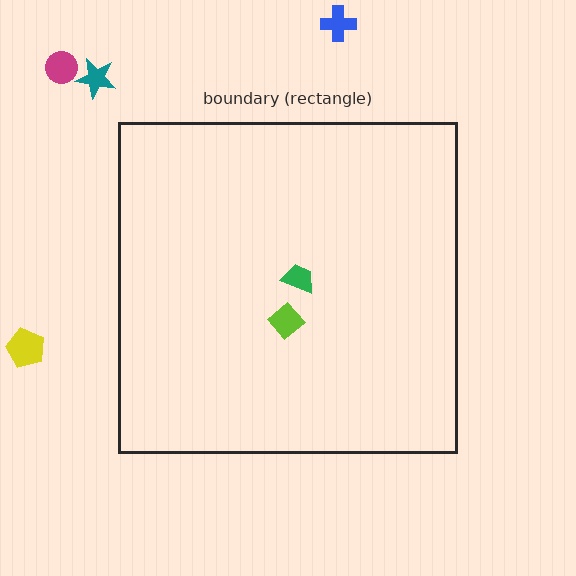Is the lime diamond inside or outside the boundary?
Inside.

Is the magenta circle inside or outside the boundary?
Outside.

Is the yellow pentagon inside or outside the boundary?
Outside.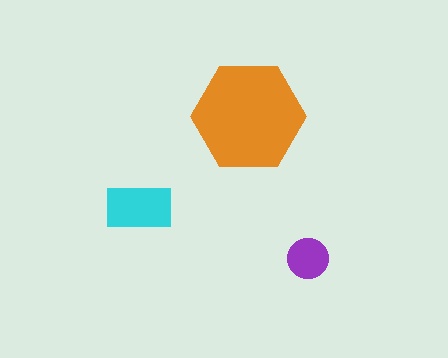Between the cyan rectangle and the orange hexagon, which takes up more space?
The orange hexagon.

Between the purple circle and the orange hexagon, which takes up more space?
The orange hexagon.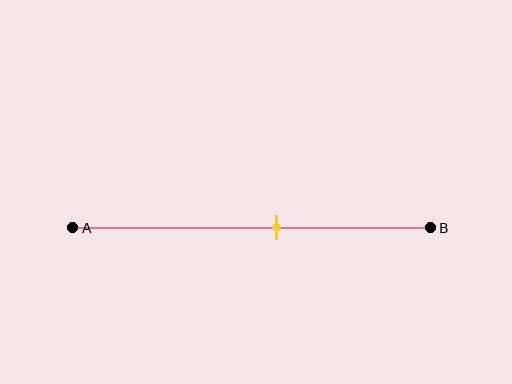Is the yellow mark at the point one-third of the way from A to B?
No, the mark is at about 55% from A, not at the 33% one-third point.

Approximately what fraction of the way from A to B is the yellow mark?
The yellow mark is approximately 55% of the way from A to B.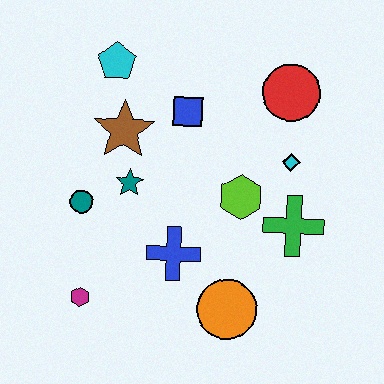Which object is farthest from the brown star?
The orange circle is farthest from the brown star.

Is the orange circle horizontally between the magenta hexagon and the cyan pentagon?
No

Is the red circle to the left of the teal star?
No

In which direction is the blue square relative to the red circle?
The blue square is to the left of the red circle.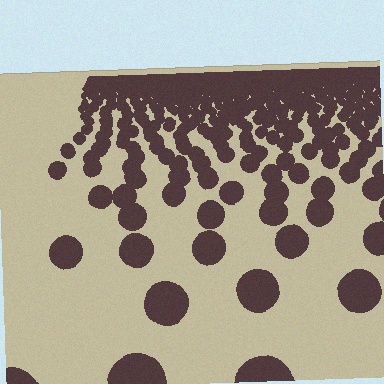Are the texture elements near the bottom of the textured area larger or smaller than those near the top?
Larger. Near the bottom, elements are closer to the viewer and appear at a bigger on-screen size.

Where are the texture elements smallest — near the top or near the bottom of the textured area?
Near the top.